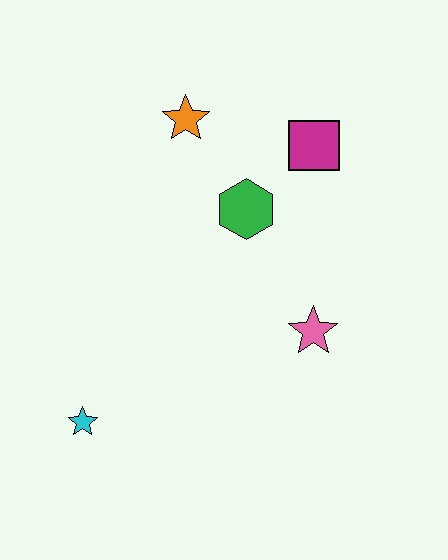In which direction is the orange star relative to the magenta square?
The orange star is to the left of the magenta square.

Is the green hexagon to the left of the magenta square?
Yes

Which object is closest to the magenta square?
The green hexagon is closest to the magenta square.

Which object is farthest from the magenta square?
The cyan star is farthest from the magenta square.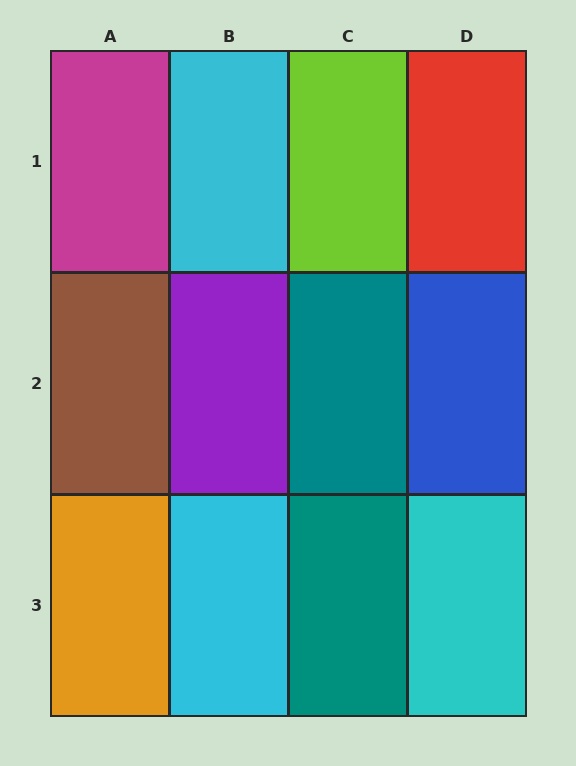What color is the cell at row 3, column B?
Cyan.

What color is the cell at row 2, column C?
Teal.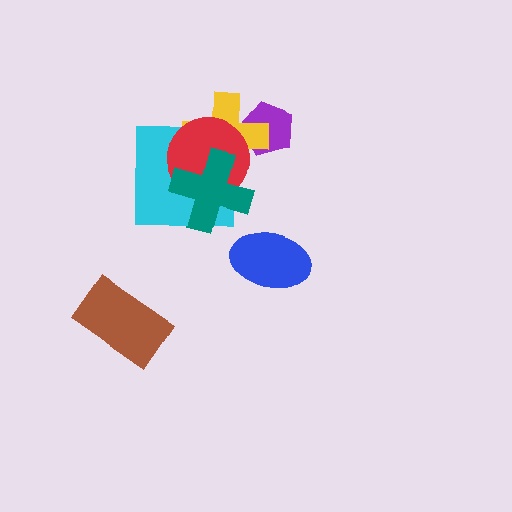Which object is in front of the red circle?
The teal cross is in front of the red circle.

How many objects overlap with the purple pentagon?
1 object overlaps with the purple pentagon.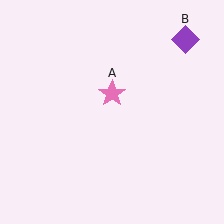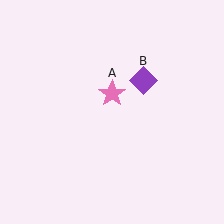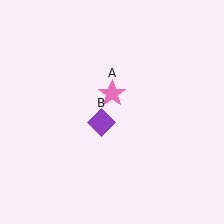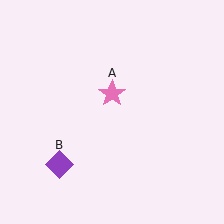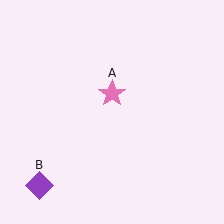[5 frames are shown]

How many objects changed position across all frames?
1 object changed position: purple diamond (object B).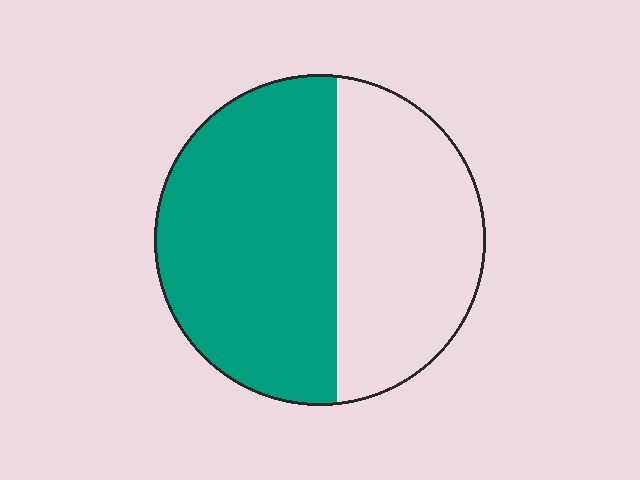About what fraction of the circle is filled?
About three fifths (3/5).